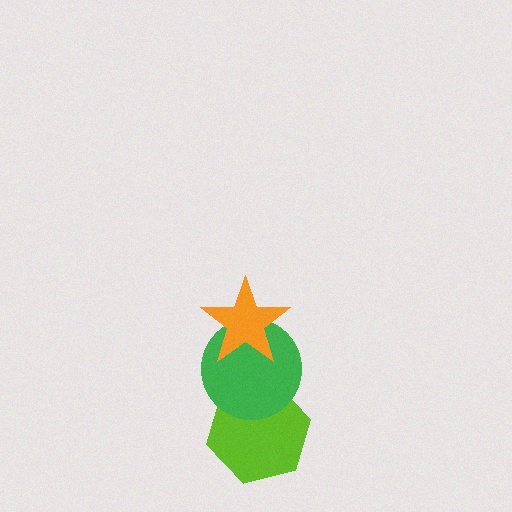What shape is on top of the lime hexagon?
The green circle is on top of the lime hexagon.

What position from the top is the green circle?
The green circle is 2nd from the top.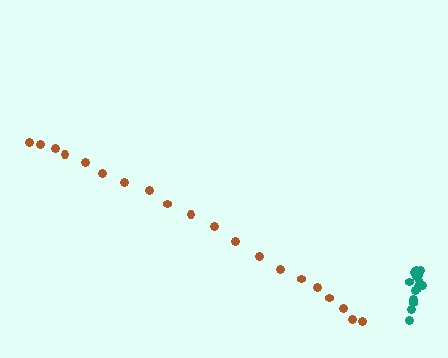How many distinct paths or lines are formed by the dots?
There are 2 distinct paths.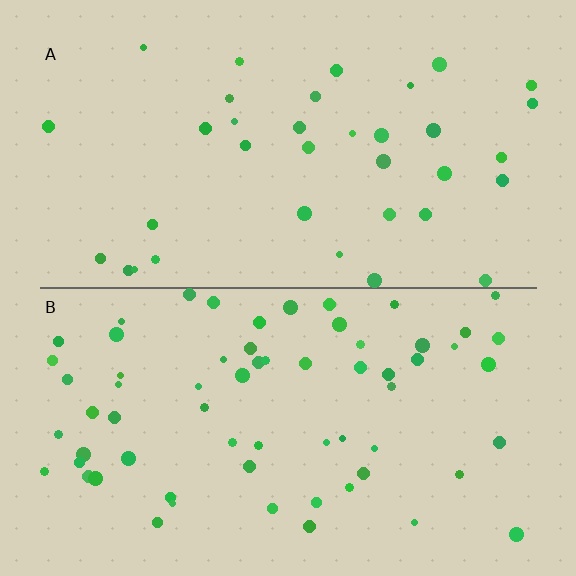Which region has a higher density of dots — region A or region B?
B (the bottom).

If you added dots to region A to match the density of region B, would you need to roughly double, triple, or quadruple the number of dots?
Approximately double.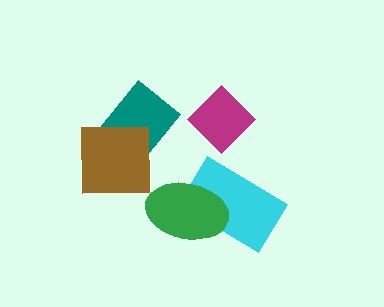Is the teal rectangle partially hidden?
Yes, it is partially covered by another shape.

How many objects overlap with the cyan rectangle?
1 object overlaps with the cyan rectangle.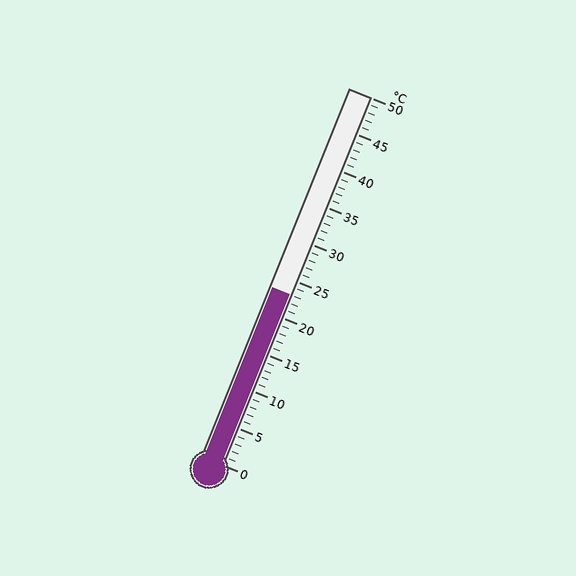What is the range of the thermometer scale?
The thermometer scale ranges from 0°C to 50°C.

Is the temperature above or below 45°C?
The temperature is below 45°C.